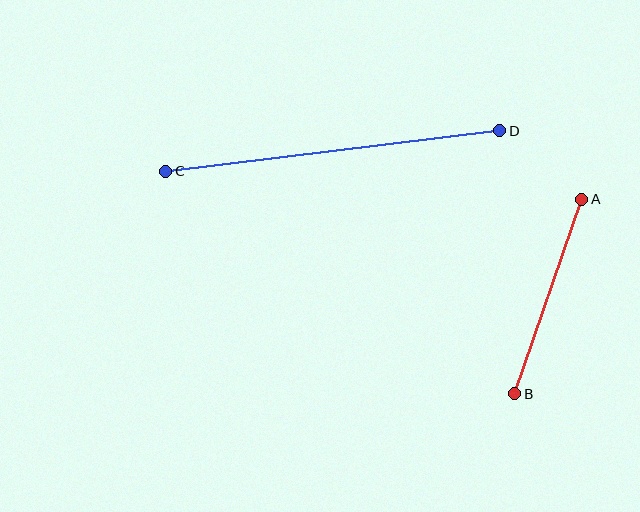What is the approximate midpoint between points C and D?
The midpoint is at approximately (333, 151) pixels.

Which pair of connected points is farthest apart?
Points C and D are farthest apart.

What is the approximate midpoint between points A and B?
The midpoint is at approximately (548, 296) pixels.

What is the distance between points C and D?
The distance is approximately 336 pixels.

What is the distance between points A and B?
The distance is approximately 205 pixels.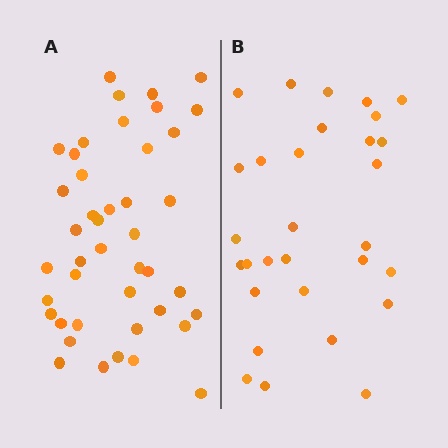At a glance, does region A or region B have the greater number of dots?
Region A (the left region) has more dots.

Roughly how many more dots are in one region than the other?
Region A has approximately 15 more dots than region B.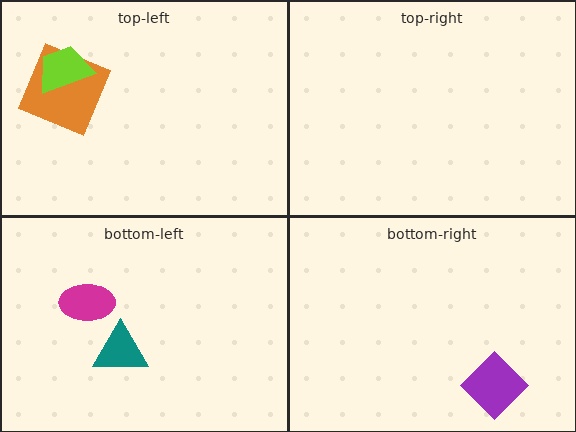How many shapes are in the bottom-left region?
2.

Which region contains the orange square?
The top-left region.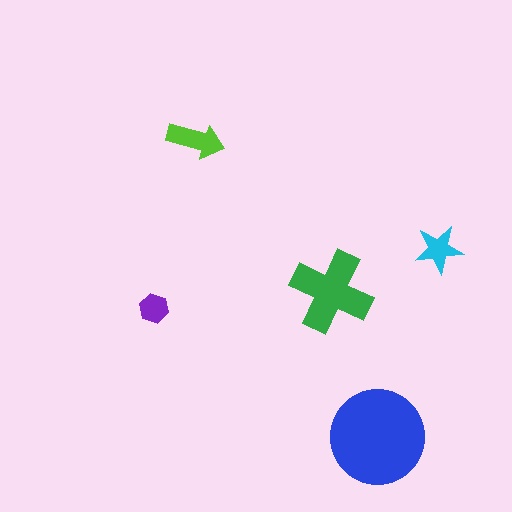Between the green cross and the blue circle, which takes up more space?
The blue circle.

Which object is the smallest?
The purple hexagon.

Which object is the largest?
The blue circle.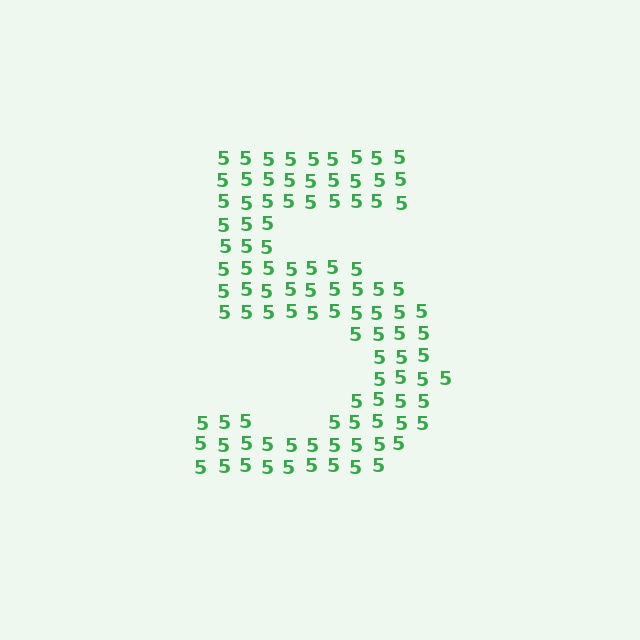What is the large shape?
The large shape is the digit 5.